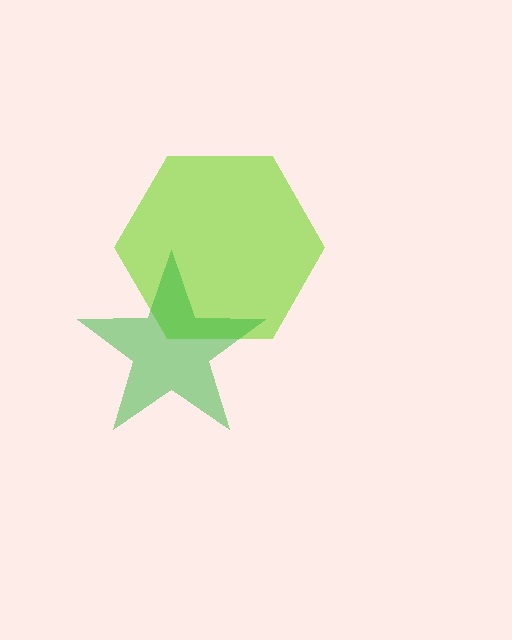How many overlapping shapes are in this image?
There are 2 overlapping shapes in the image.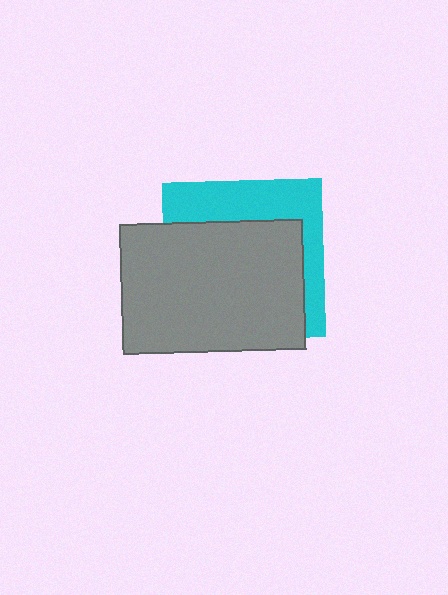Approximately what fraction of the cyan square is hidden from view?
Roughly 65% of the cyan square is hidden behind the gray rectangle.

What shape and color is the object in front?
The object in front is a gray rectangle.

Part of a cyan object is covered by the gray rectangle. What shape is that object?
It is a square.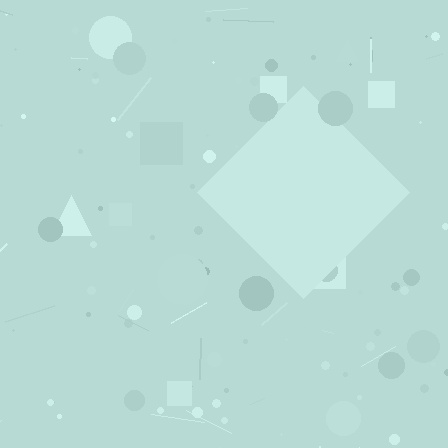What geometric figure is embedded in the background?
A diamond is embedded in the background.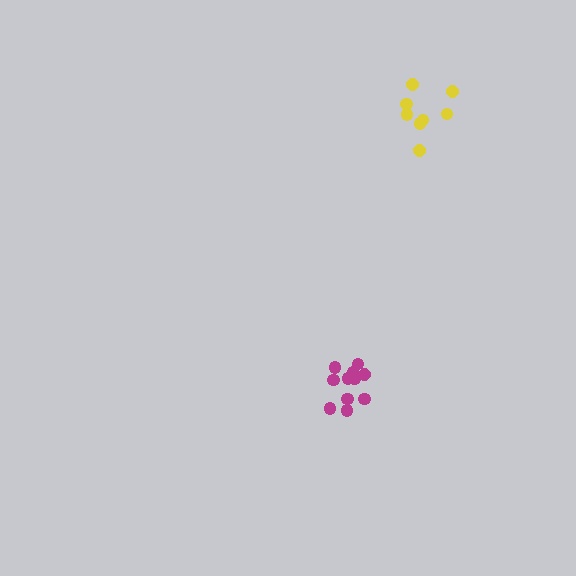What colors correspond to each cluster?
The clusters are colored: magenta, yellow.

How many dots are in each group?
Group 1: 11 dots, Group 2: 8 dots (19 total).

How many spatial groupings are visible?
There are 2 spatial groupings.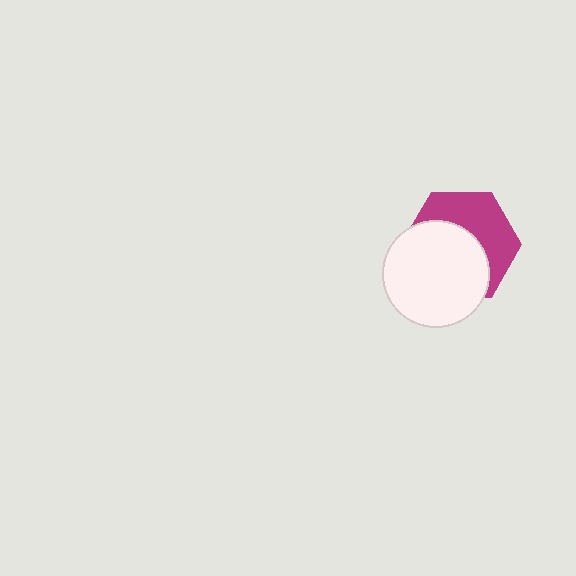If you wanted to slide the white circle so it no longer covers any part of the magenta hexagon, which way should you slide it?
Slide it toward the lower-left — that is the most direct way to separate the two shapes.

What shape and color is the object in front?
The object in front is a white circle.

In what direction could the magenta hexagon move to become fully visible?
The magenta hexagon could move toward the upper-right. That would shift it out from behind the white circle entirely.